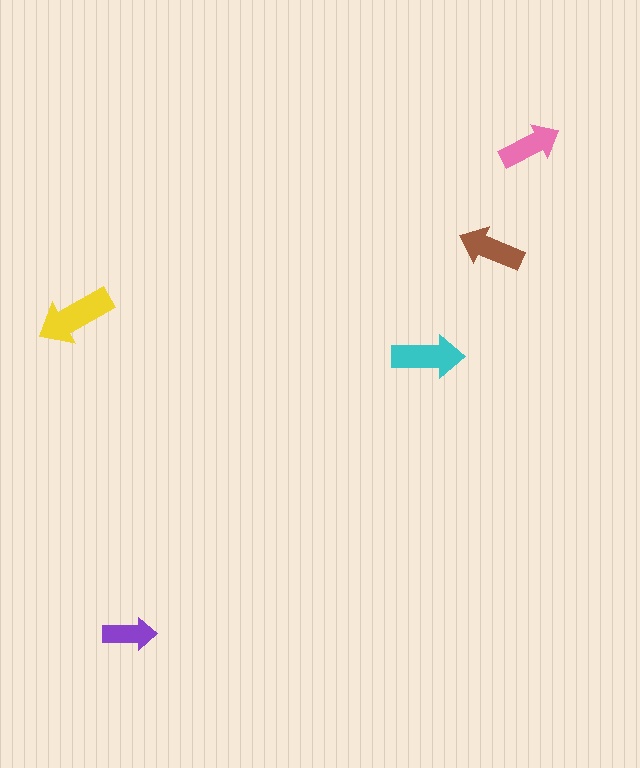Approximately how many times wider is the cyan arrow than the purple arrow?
About 1.5 times wider.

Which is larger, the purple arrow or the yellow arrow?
The yellow one.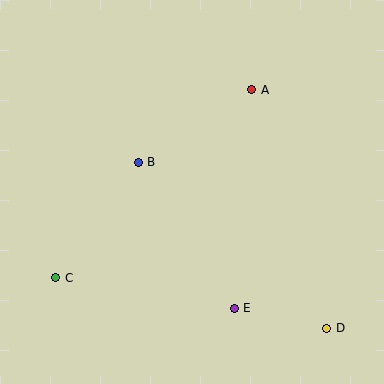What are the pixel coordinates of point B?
Point B is at (138, 162).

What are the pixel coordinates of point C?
Point C is at (56, 278).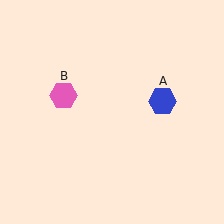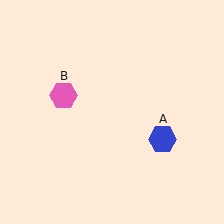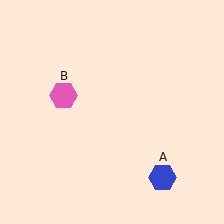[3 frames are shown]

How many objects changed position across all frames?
1 object changed position: blue hexagon (object A).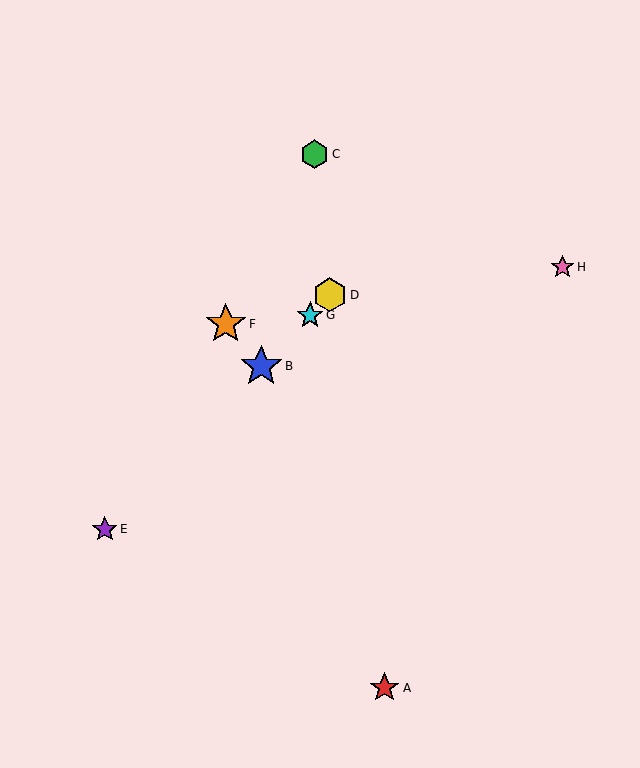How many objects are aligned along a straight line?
4 objects (B, D, E, G) are aligned along a straight line.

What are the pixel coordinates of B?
Object B is at (261, 366).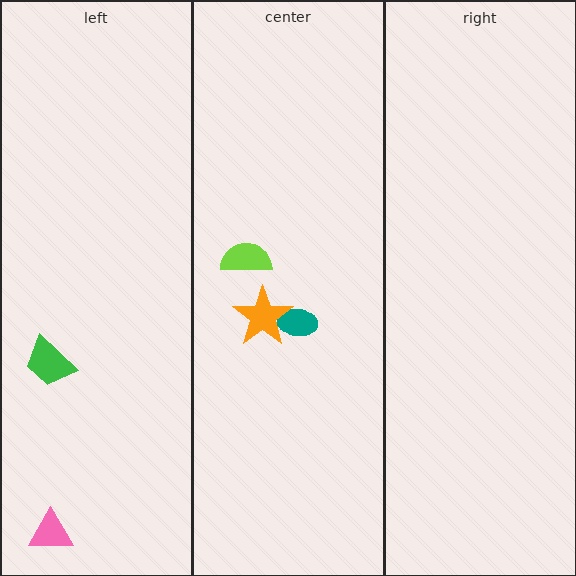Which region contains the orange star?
The center region.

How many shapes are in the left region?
2.